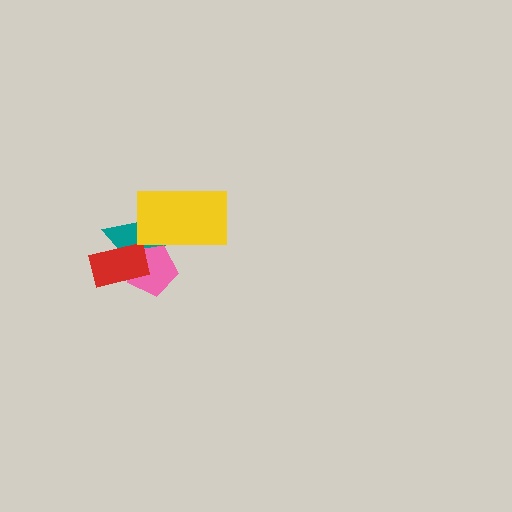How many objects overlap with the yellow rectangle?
2 objects overlap with the yellow rectangle.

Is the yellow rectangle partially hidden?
No, no other shape covers it.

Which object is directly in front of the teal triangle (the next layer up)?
The pink pentagon is directly in front of the teal triangle.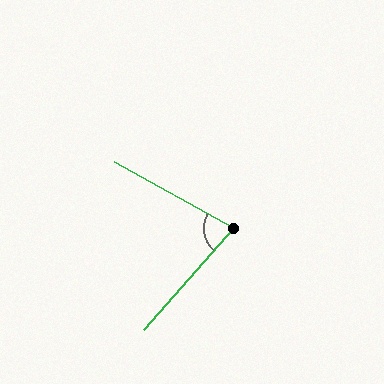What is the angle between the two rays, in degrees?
Approximately 77 degrees.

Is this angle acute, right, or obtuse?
It is acute.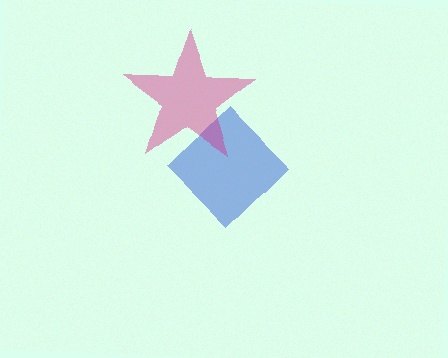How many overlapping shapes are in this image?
There are 2 overlapping shapes in the image.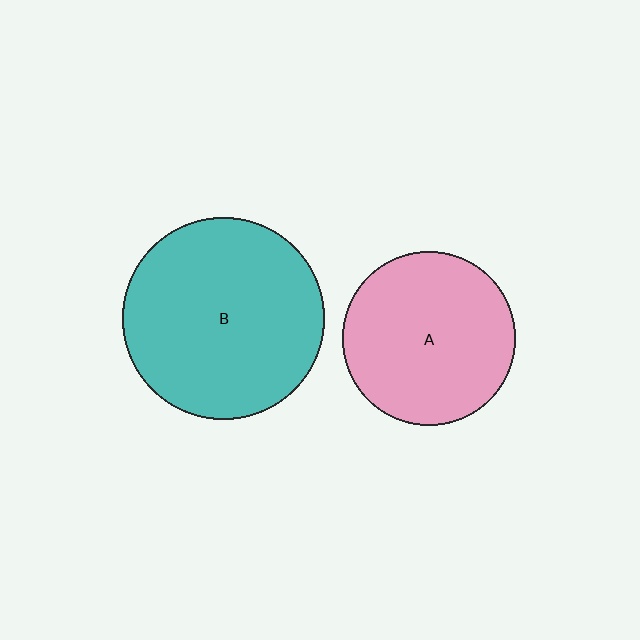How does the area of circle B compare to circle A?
Approximately 1.4 times.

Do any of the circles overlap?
No, none of the circles overlap.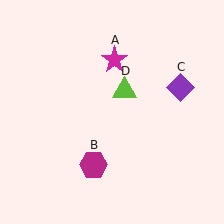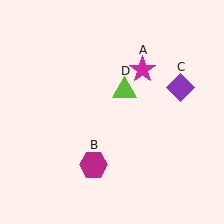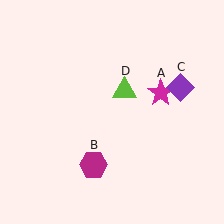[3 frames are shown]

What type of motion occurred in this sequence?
The magenta star (object A) rotated clockwise around the center of the scene.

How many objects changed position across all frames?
1 object changed position: magenta star (object A).